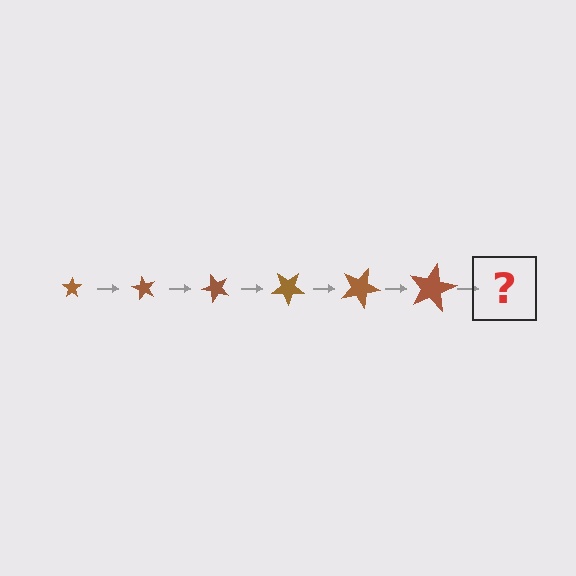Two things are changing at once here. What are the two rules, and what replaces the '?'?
The two rules are that the star grows larger each step and it rotates 60 degrees each step. The '?' should be a star, larger than the previous one and rotated 360 degrees from the start.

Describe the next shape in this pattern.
It should be a star, larger than the previous one and rotated 360 degrees from the start.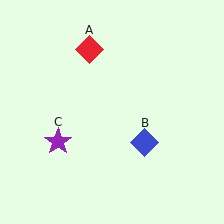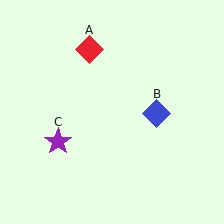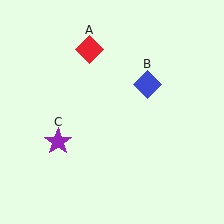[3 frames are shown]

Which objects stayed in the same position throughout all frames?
Red diamond (object A) and purple star (object C) remained stationary.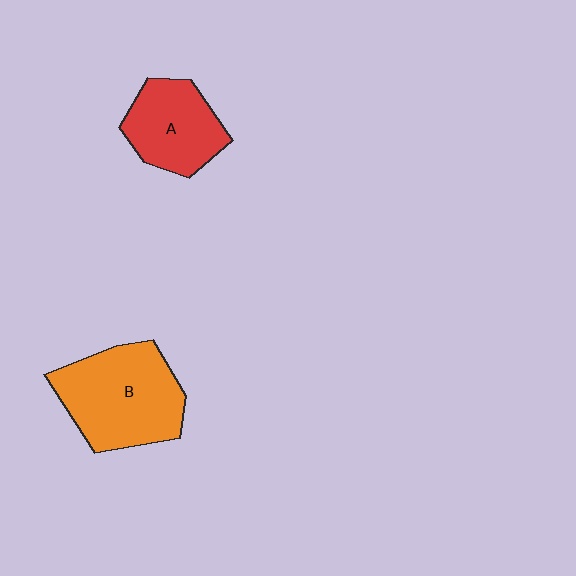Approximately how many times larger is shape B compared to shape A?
Approximately 1.5 times.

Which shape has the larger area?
Shape B (orange).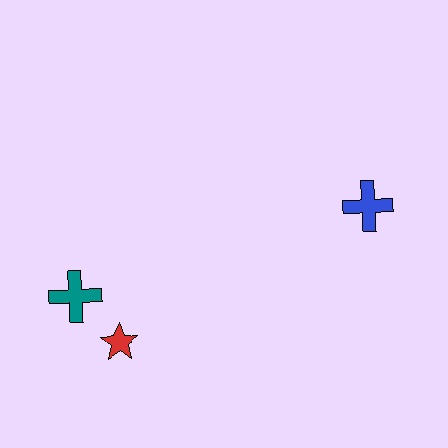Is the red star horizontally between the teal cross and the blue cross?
Yes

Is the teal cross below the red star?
No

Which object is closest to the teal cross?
The red star is closest to the teal cross.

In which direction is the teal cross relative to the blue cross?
The teal cross is to the left of the blue cross.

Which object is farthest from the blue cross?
The teal cross is farthest from the blue cross.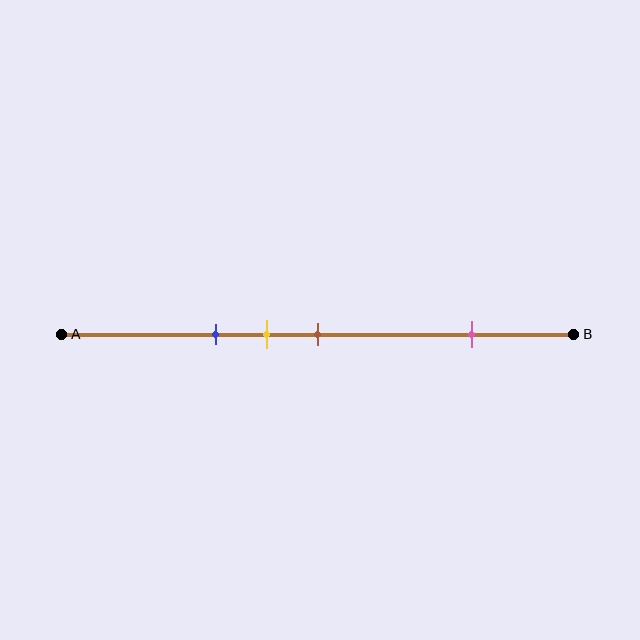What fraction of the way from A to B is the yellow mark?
The yellow mark is approximately 40% (0.4) of the way from A to B.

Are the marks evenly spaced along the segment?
No, the marks are not evenly spaced.